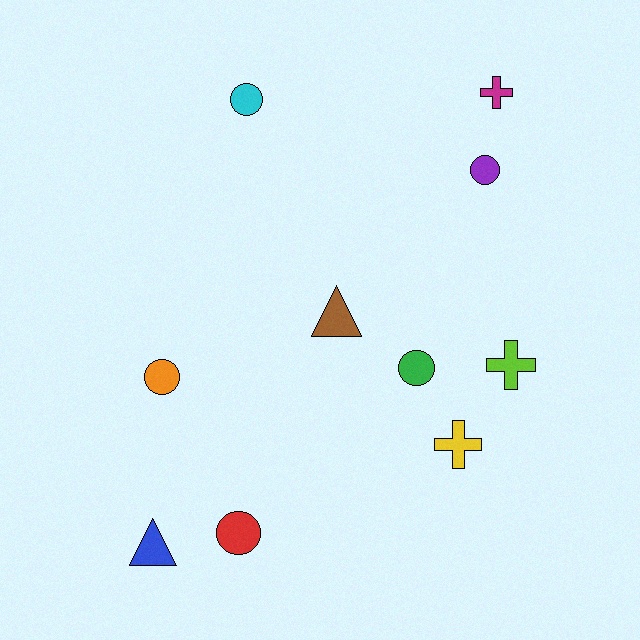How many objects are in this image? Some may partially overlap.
There are 10 objects.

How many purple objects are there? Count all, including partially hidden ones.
There is 1 purple object.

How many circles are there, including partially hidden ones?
There are 5 circles.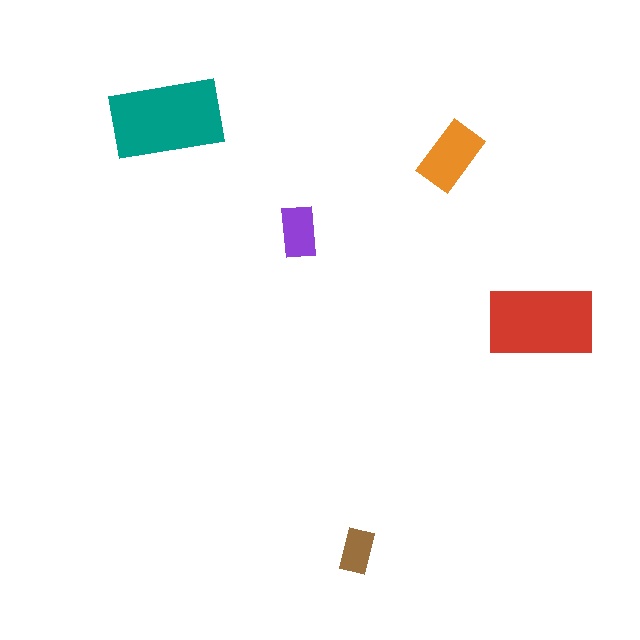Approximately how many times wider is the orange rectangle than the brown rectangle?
About 1.5 times wider.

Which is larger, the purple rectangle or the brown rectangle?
The purple one.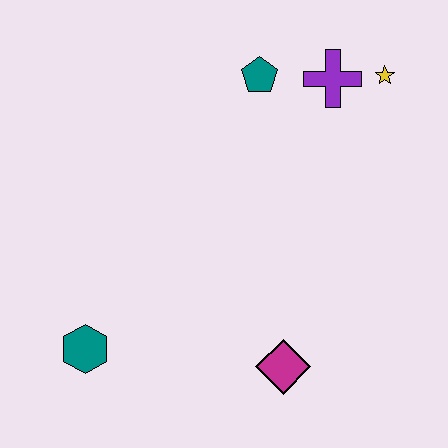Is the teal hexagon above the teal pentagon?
No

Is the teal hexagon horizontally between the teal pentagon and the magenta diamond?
No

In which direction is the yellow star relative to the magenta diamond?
The yellow star is above the magenta diamond.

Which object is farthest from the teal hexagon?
The yellow star is farthest from the teal hexagon.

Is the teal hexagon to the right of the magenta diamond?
No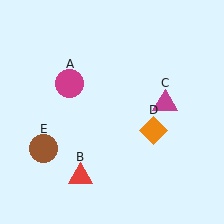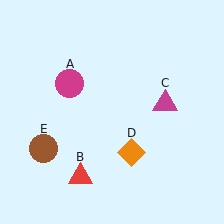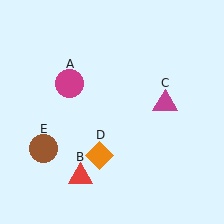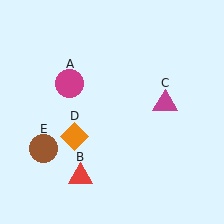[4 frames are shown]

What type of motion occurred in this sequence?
The orange diamond (object D) rotated clockwise around the center of the scene.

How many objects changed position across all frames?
1 object changed position: orange diamond (object D).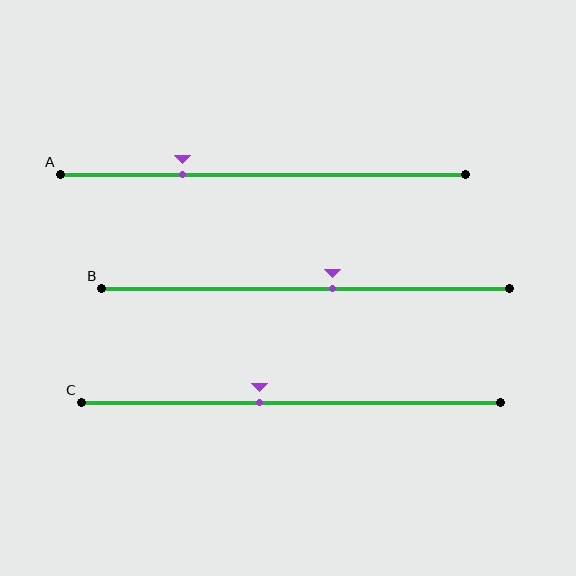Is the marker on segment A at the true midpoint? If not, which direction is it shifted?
No, the marker on segment A is shifted to the left by about 20% of the segment length.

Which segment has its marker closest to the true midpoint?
Segment B has its marker closest to the true midpoint.